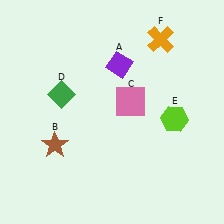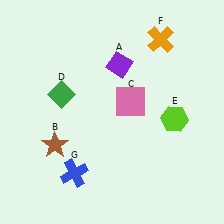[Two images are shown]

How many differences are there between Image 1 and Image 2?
There is 1 difference between the two images.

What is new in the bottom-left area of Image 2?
A blue cross (G) was added in the bottom-left area of Image 2.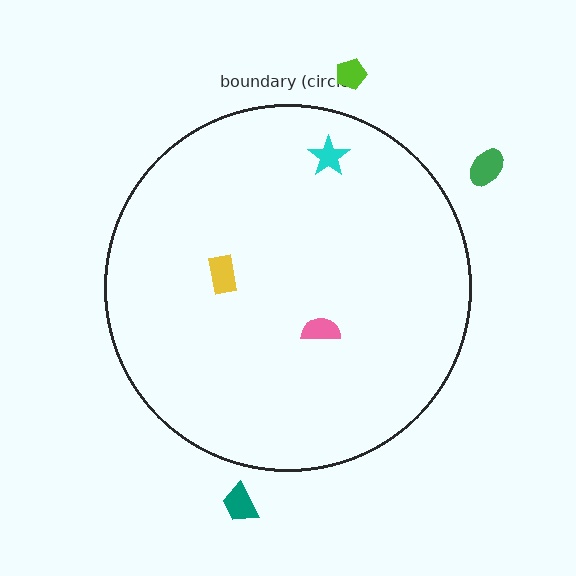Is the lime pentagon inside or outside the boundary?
Outside.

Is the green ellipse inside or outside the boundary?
Outside.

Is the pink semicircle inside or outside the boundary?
Inside.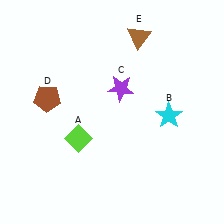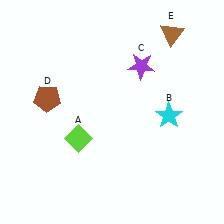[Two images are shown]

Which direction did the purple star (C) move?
The purple star (C) moved up.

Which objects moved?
The objects that moved are: the purple star (C), the brown triangle (E).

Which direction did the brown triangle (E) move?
The brown triangle (E) moved right.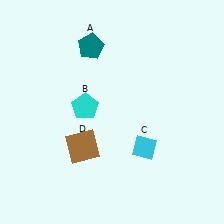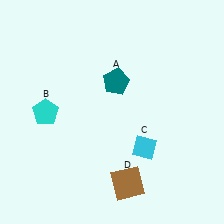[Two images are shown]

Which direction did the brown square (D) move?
The brown square (D) moved right.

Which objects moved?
The objects that moved are: the teal pentagon (A), the cyan pentagon (B), the brown square (D).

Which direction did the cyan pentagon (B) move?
The cyan pentagon (B) moved left.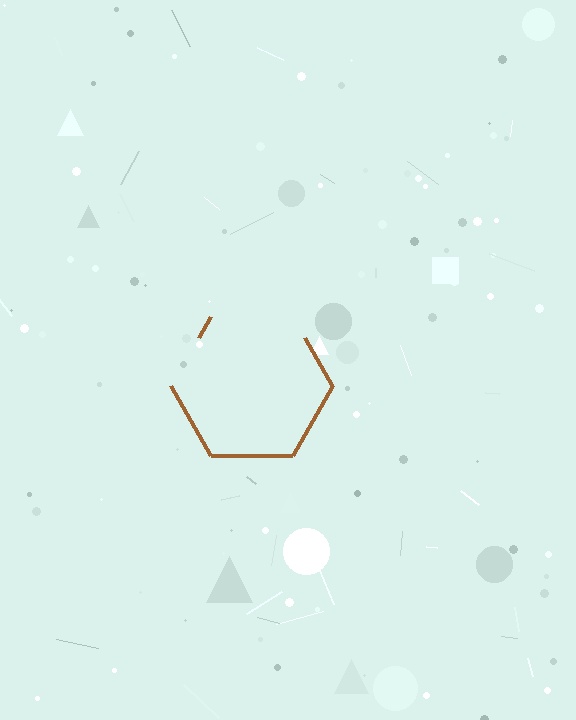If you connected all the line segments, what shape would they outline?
They would outline a hexagon.